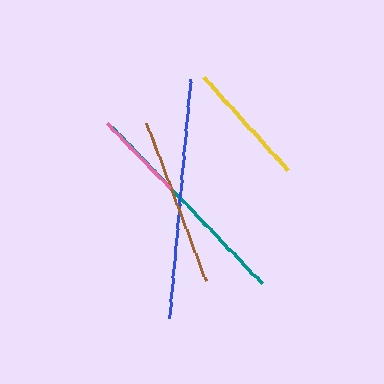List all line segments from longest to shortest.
From longest to shortest: blue, teal, brown, yellow, pink.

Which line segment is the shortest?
The pink line is the shortest at approximately 90 pixels.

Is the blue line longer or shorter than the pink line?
The blue line is longer than the pink line.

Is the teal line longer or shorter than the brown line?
The teal line is longer than the brown line.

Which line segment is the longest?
The blue line is the longest at approximately 241 pixels.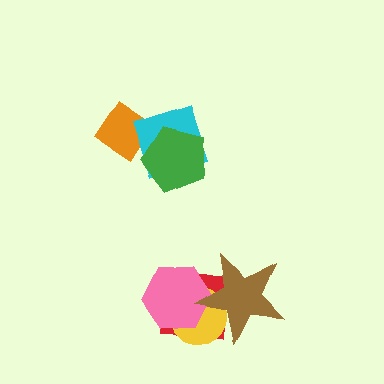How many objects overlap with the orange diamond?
2 objects overlap with the orange diamond.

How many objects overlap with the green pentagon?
2 objects overlap with the green pentagon.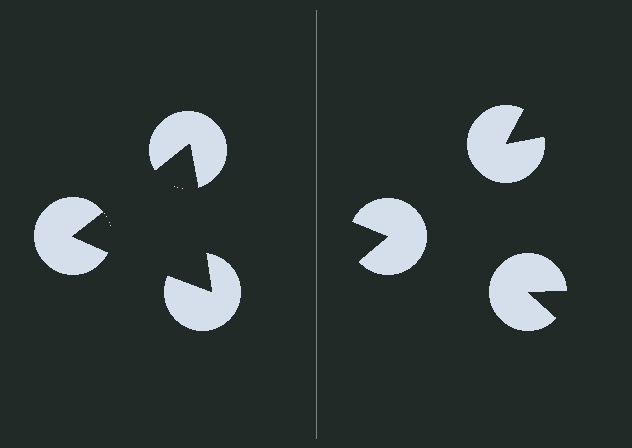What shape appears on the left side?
An illusory triangle.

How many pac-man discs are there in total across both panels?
6 — 3 on each side.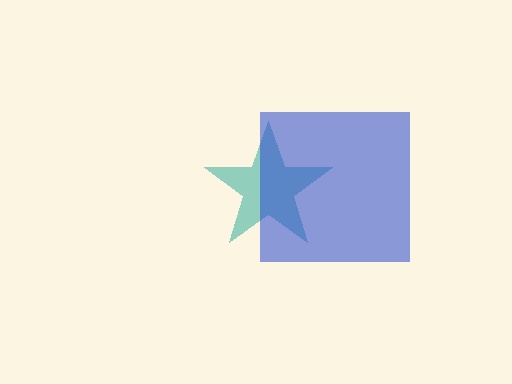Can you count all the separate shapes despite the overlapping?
Yes, there are 2 separate shapes.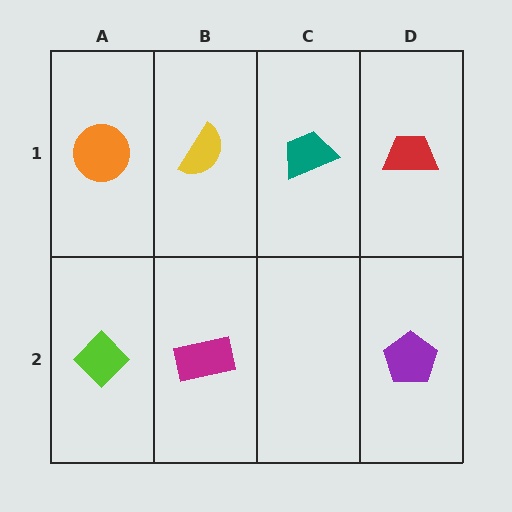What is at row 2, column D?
A purple pentagon.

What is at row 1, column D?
A red trapezoid.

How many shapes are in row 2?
3 shapes.